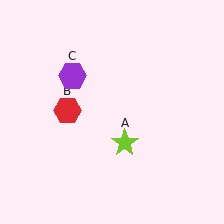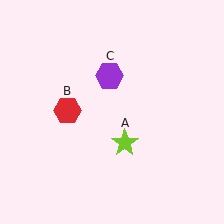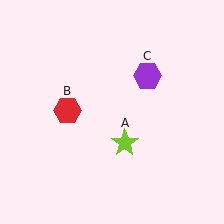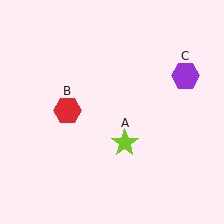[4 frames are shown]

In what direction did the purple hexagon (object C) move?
The purple hexagon (object C) moved right.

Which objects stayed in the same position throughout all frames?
Lime star (object A) and red hexagon (object B) remained stationary.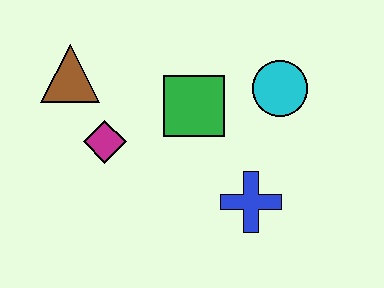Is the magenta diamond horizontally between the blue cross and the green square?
No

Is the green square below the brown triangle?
Yes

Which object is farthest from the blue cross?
The brown triangle is farthest from the blue cross.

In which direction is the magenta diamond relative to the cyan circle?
The magenta diamond is to the left of the cyan circle.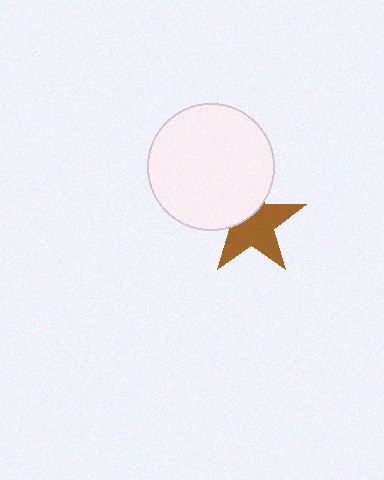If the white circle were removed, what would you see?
You would see the complete brown star.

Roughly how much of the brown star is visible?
About half of it is visible (roughly 62%).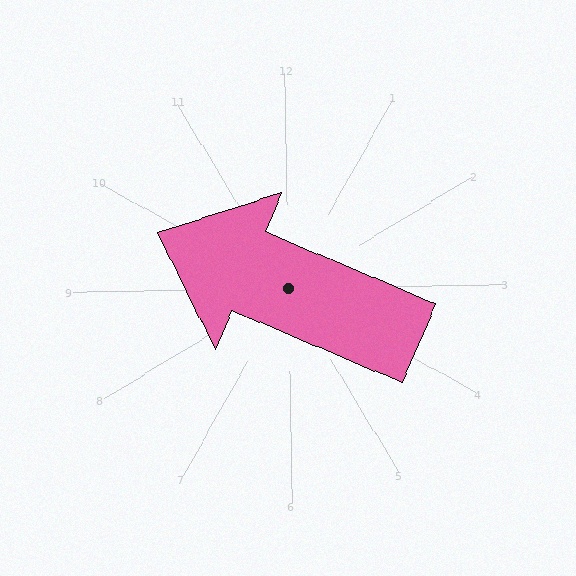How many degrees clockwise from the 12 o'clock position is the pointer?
Approximately 294 degrees.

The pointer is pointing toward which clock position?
Roughly 10 o'clock.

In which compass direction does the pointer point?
Northwest.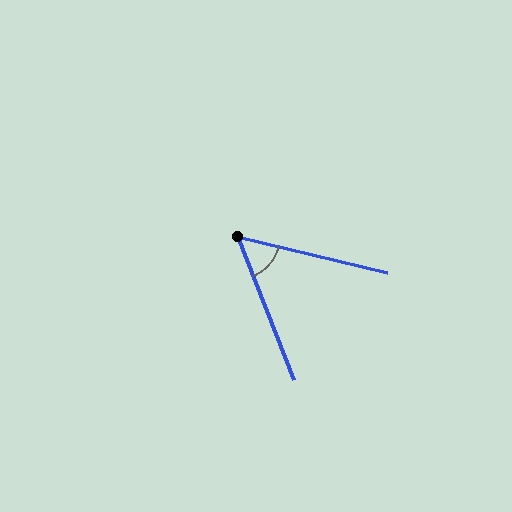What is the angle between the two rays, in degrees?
Approximately 55 degrees.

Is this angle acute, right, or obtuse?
It is acute.